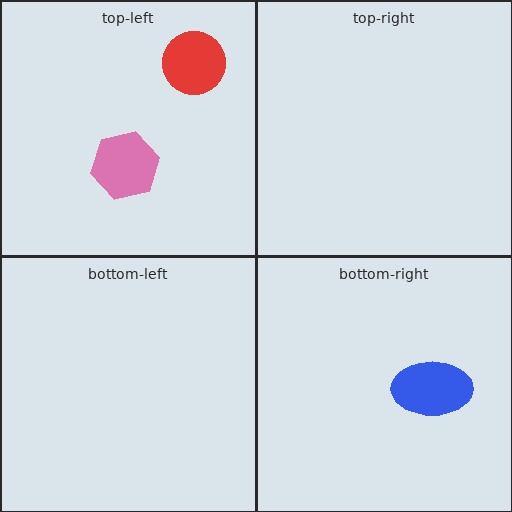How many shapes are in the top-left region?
2.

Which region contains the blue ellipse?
The bottom-right region.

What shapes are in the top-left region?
The red circle, the pink hexagon.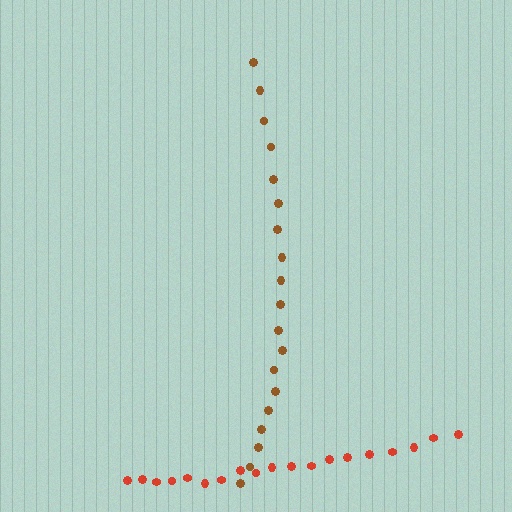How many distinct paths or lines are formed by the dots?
There are 2 distinct paths.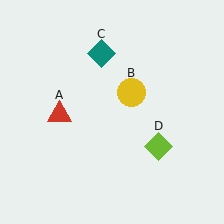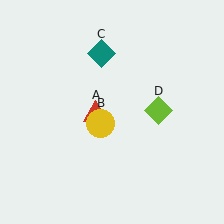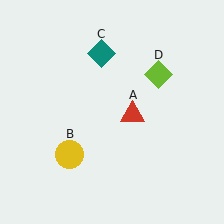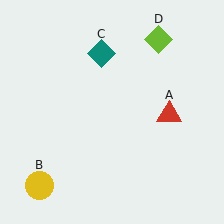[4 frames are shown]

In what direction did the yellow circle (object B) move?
The yellow circle (object B) moved down and to the left.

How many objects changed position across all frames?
3 objects changed position: red triangle (object A), yellow circle (object B), lime diamond (object D).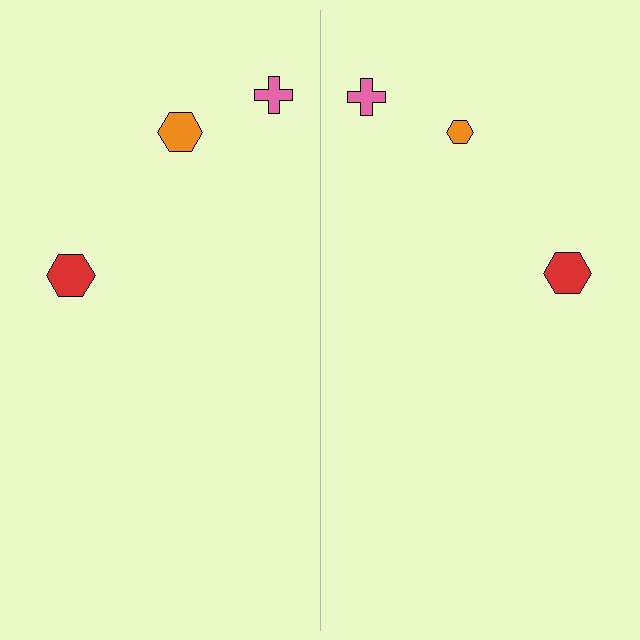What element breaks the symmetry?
The orange hexagon on the right side has a different size than its mirror counterpart.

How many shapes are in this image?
There are 6 shapes in this image.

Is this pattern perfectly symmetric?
No, the pattern is not perfectly symmetric. The orange hexagon on the right side has a different size than its mirror counterpart.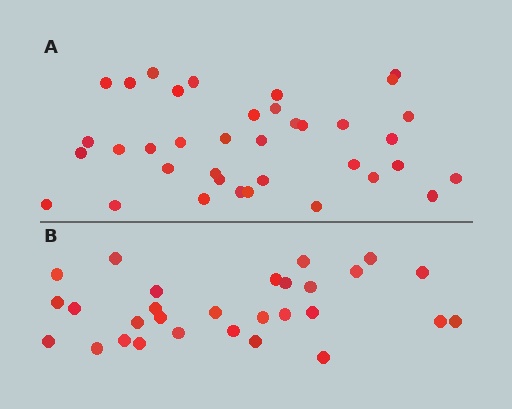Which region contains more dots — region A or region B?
Region A (the top region) has more dots.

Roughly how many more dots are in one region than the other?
Region A has roughly 8 or so more dots than region B.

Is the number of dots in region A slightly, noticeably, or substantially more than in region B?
Region A has noticeably more, but not dramatically so. The ratio is roughly 1.3 to 1.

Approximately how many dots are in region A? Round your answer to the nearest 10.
About 40 dots. (The exact count is 37, which rounds to 40.)